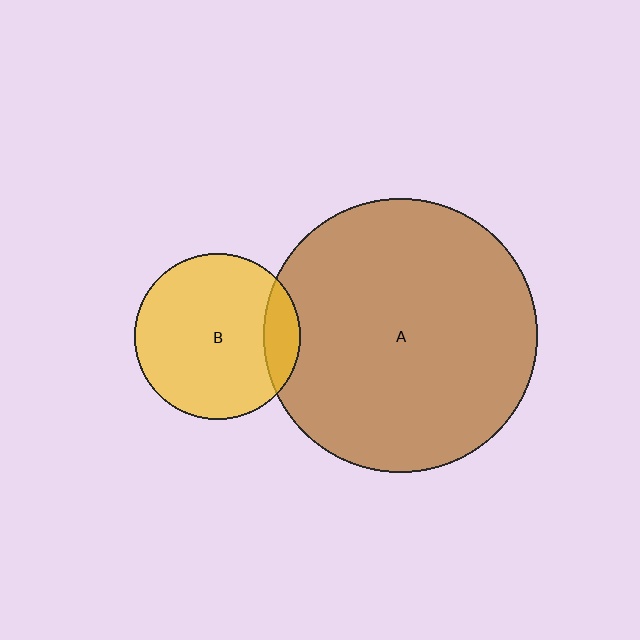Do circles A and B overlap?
Yes.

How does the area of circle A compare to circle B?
Approximately 2.7 times.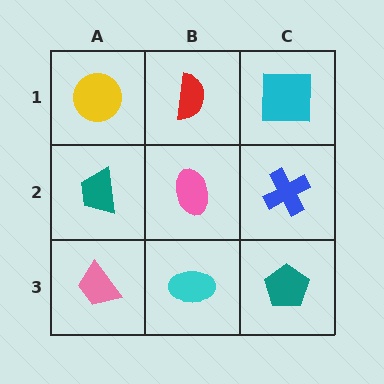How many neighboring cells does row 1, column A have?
2.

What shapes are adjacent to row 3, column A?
A teal trapezoid (row 2, column A), a cyan ellipse (row 3, column B).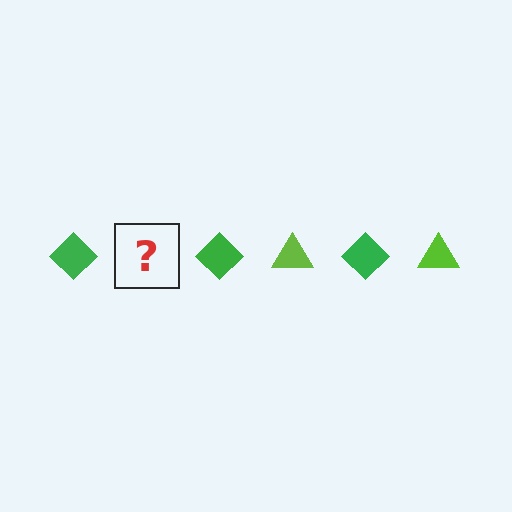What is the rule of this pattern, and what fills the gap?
The rule is that the pattern alternates between green diamond and lime triangle. The gap should be filled with a lime triangle.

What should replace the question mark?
The question mark should be replaced with a lime triangle.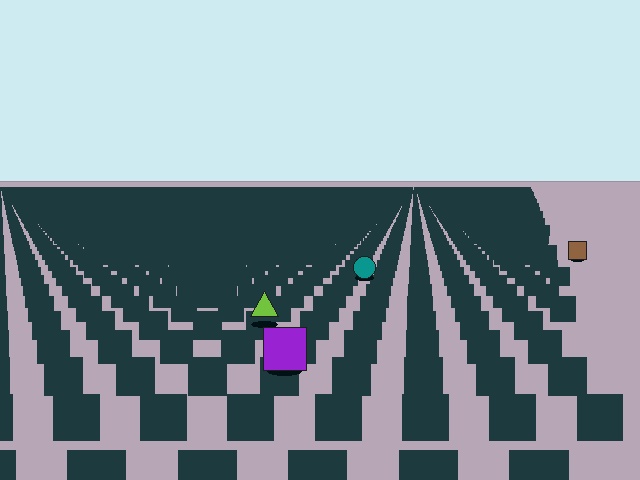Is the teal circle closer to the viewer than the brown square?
Yes. The teal circle is closer — you can tell from the texture gradient: the ground texture is coarser near it.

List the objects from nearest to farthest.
From nearest to farthest: the purple square, the lime triangle, the teal circle, the brown square.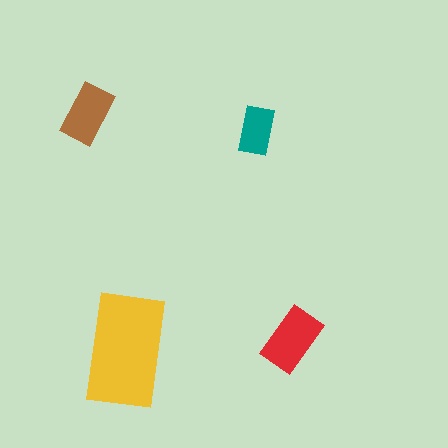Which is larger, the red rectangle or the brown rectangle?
The red one.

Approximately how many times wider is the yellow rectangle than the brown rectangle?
About 2 times wider.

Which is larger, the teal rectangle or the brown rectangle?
The brown one.